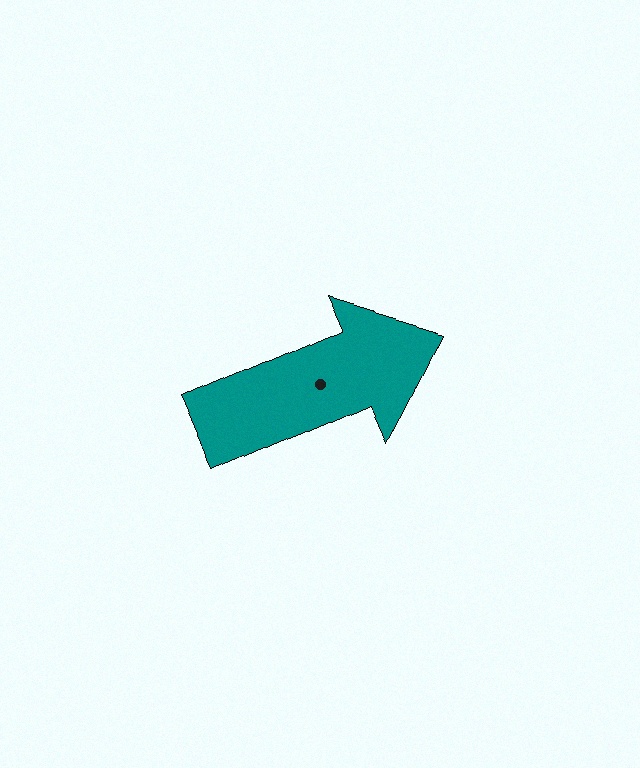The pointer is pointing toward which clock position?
Roughly 2 o'clock.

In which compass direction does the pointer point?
Northeast.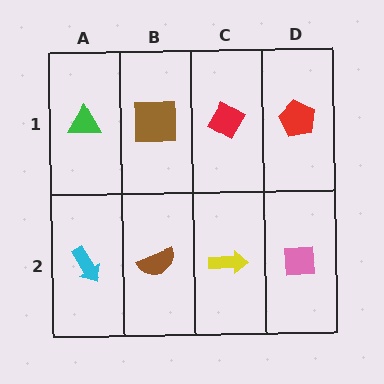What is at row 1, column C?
A red diamond.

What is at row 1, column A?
A green triangle.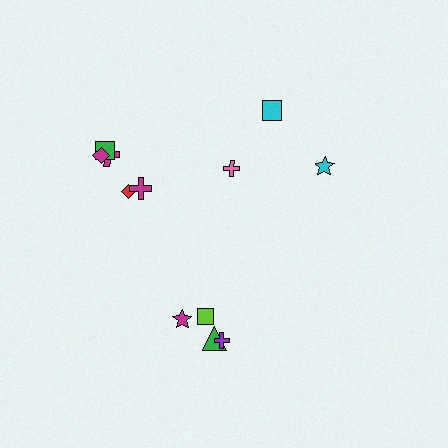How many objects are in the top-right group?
There are 3 objects.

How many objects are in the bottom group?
There are 4 objects.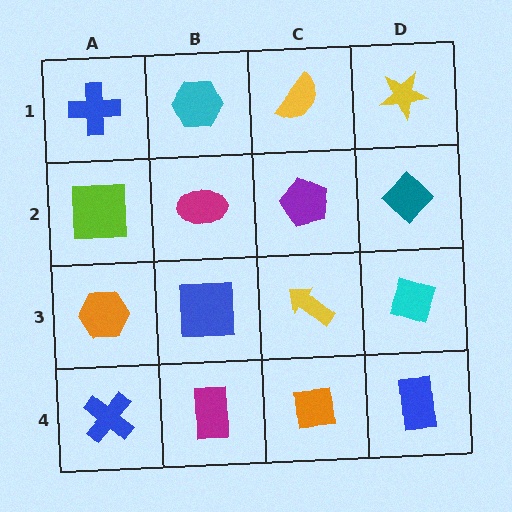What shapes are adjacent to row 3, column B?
A magenta ellipse (row 2, column B), a magenta rectangle (row 4, column B), an orange hexagon (row 3, column A), a yellow arrow (row 3, column C).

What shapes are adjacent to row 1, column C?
A purple pentagon (row 2, column C), a cyan hexagon (row 1, column B), a yellow star (row 1, column D).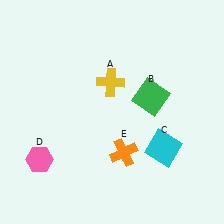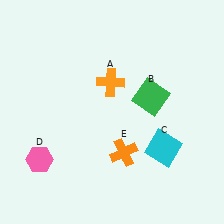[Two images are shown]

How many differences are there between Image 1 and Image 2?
There is 1 difference between the two images.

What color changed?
The cross (A) changed from yellow in Image 1 to orange in Image 2.